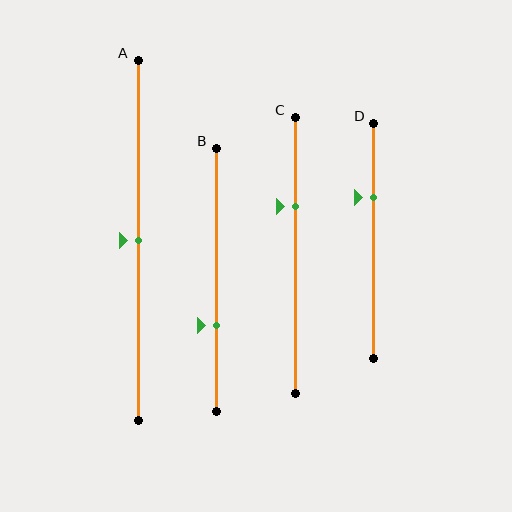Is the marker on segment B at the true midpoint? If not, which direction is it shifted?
No, the marker on segment B is shifted downward by about 17% of the segment length.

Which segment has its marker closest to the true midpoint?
Segment A has its marker closest to the true midpoint.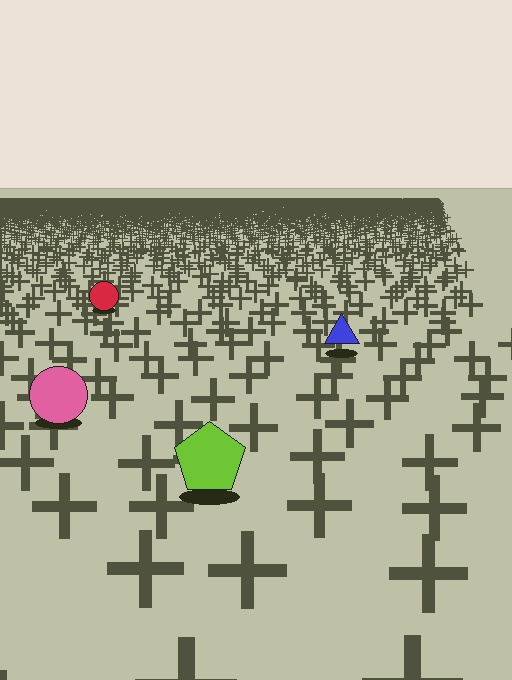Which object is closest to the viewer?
The lime pentagon is closest. The texture marks near it are larger and more spread out.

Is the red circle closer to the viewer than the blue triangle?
No. The blue triangle is closer — you can tell from the texture gradient: the ground texture is coarser near it.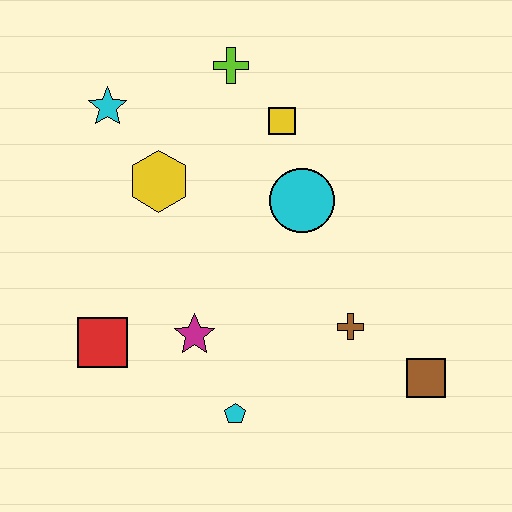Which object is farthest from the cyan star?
The brown square is farthest from the cyan star.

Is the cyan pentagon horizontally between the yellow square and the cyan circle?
No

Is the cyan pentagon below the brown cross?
Yes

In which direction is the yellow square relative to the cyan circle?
The yellow square is above the cyan circle.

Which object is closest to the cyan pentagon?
The magenta star is closest to the cyan pentagon.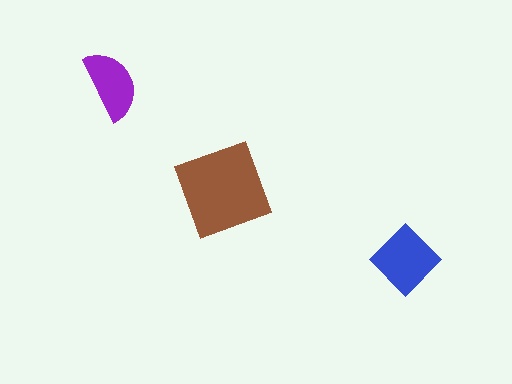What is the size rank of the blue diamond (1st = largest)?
2nd.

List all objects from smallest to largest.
The purple semicircle, the blue diamond, the brown square.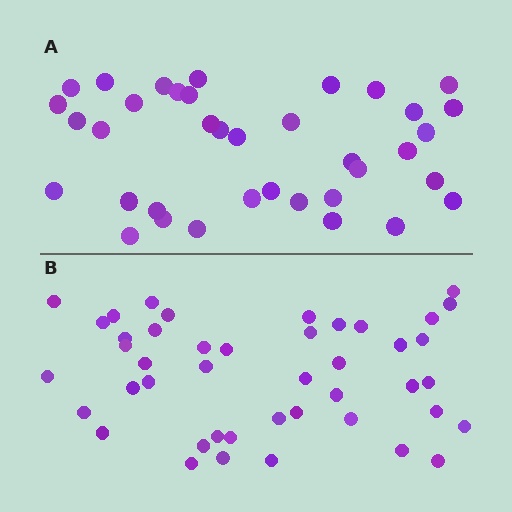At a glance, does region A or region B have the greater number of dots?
Region B (the bottom region) has more dots.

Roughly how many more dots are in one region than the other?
Region B has roughly 8 or so more dots than region A.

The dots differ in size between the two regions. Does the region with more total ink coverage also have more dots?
No. Region A has more total ink coverage because its dots are larger, but region B actually contains more individual dots. Total area can be misleading — the number of items is what matters here.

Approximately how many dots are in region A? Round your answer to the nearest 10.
About 40 dots. (The exact count is 37, which rounds to 40.)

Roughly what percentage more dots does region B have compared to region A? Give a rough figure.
About 20% more.